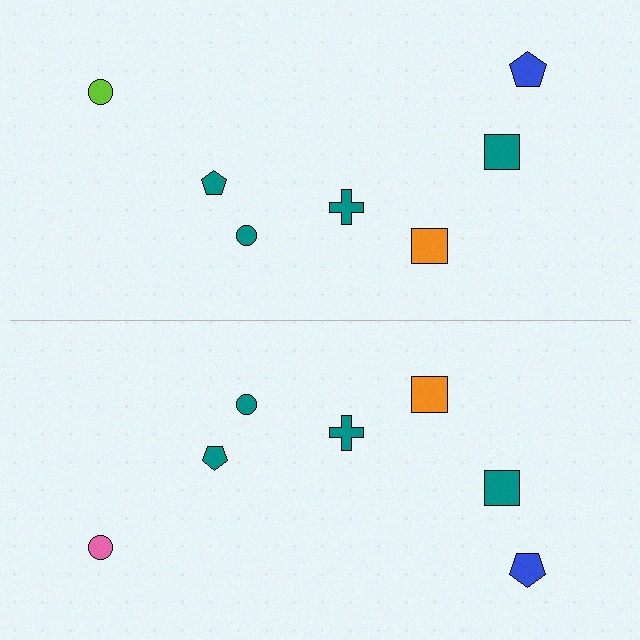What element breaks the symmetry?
The pink circle on the bottom side breaks the symmetry — its mirror counterpart is lime.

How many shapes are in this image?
There are 14 shapes in this image.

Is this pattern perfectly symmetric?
No, the pattern is not perfectly symmetric. The pink circle on the bottom side breaks the symmetry — its mirror counterpart is lime.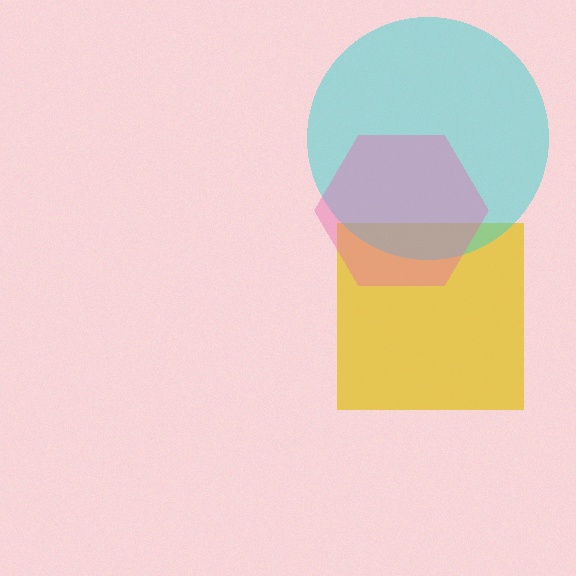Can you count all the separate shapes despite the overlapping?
Yes, there are 3 separate shapes.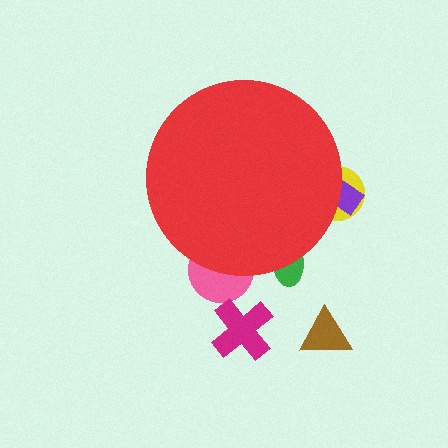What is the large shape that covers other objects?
A red circle.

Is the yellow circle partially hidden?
Yes, the yellow circle is partially hidden behind the red circle.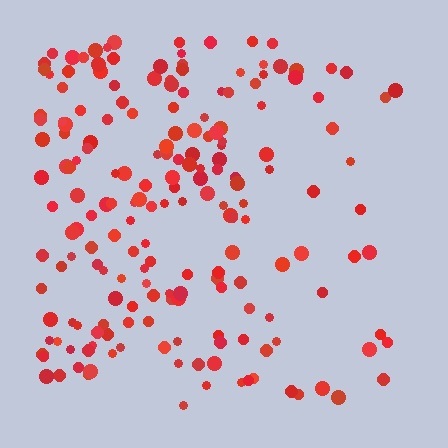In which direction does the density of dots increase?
From right to left, with the left side densest.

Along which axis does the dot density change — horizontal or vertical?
Horizontal.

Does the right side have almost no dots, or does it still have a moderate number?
Still a moderate number, just noticeably fewer than the left.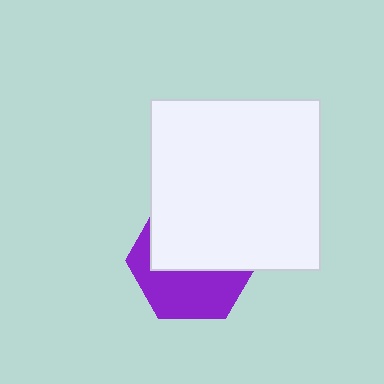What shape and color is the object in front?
The object in front is a white square.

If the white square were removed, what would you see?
You would see the complete purple hexagon.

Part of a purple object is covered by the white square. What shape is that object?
It is a hexagon.